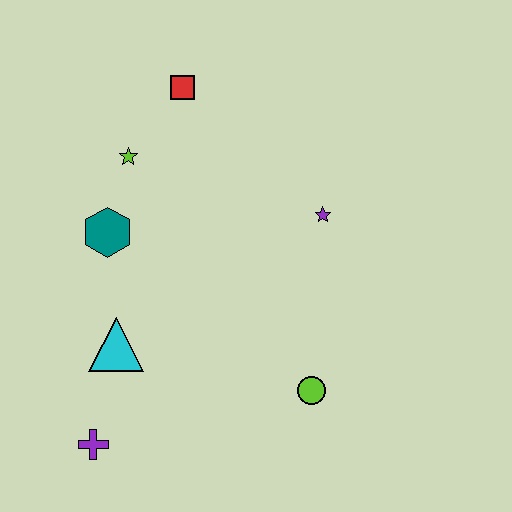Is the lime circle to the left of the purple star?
Yes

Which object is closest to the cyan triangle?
The purple cross is closest to the cyan triangle.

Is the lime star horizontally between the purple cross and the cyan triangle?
No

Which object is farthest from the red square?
The purple cross is farthest from the red square.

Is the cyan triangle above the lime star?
No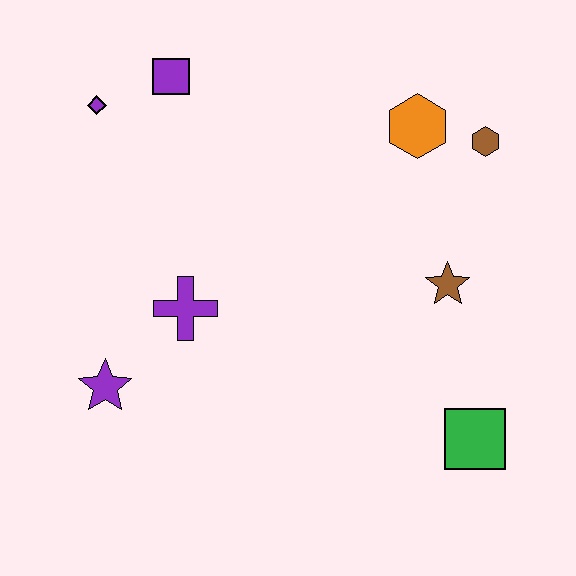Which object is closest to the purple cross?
The purple star is closest to the purple cross.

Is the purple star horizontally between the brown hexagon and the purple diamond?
Yes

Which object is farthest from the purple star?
The brown hexagon is farthest from the purple star.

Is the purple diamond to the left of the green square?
Yes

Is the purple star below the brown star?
Yes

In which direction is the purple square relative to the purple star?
The purple square is above the purple star.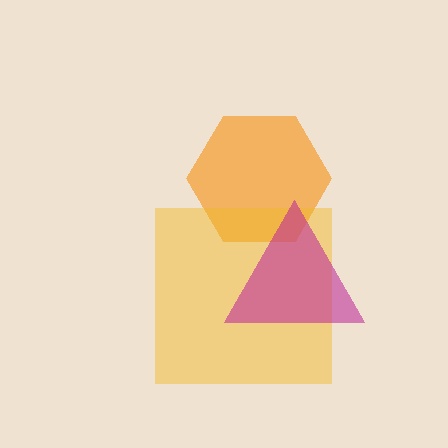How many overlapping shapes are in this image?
There are 3 overlapping shapes in the image.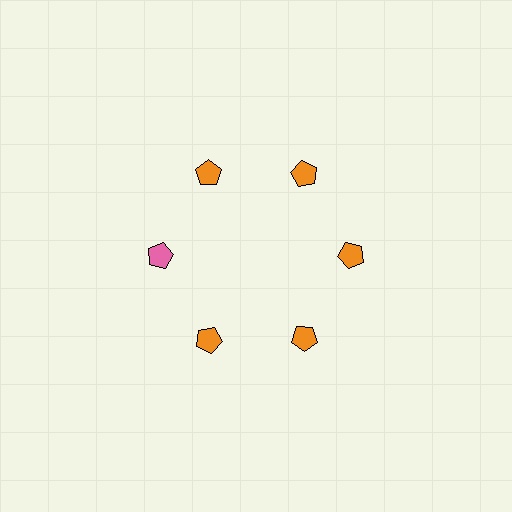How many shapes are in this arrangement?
There are 6 shapes arranged in a ring pattern.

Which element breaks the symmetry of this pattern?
The pink pentagon at roughly the 9 o'clock position breaks the symmetry. All other shapes are orange pentagons.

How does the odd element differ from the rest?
It has a different color: pink instead of orange.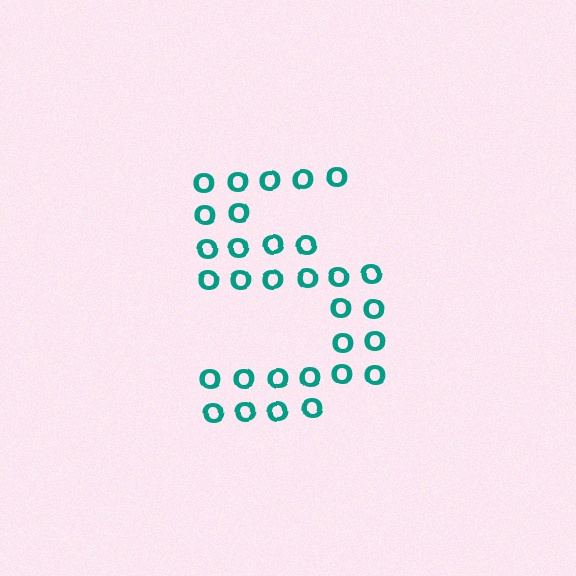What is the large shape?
The large shape is the digit 5.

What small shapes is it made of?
It is made of small letter O's.